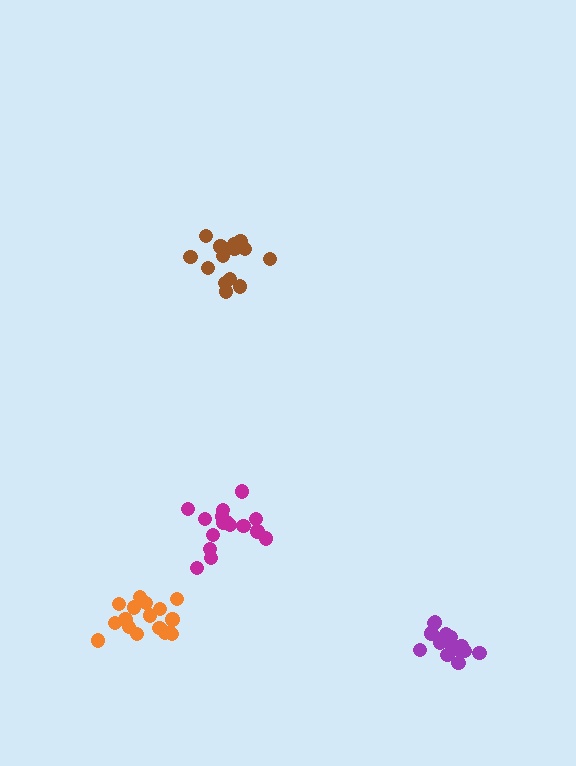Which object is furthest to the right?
The purple cluster is rightmost.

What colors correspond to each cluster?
The clusters are colored: brown, magenta, purple, orange.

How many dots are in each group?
Group 1: 14 dots, Group 2: 16 dots, Group 3: 15 dots, Group 4: 18 dots (63 total).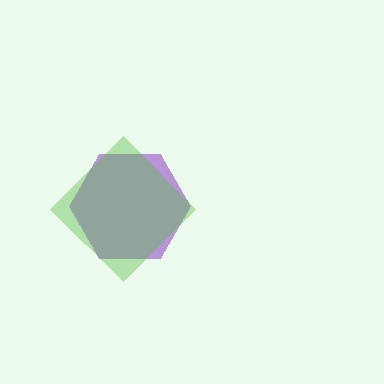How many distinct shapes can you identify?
There are 2 distinct shapes: a purple hexagon, a lime diamond.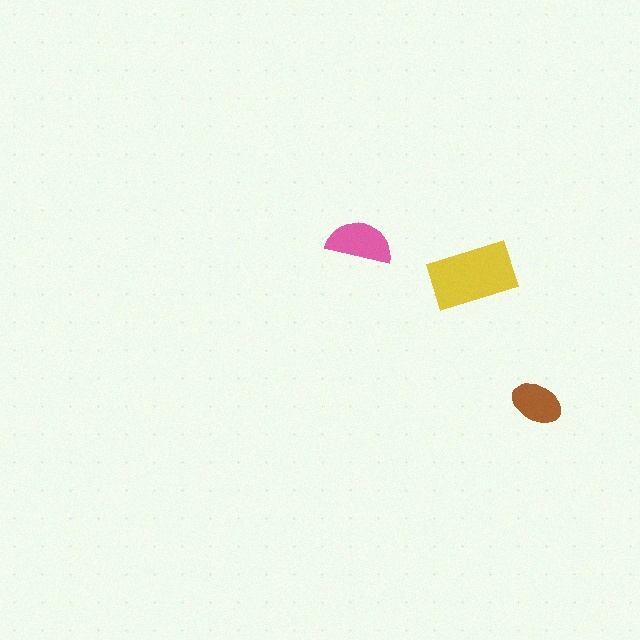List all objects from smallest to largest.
The brown ellipse, the pink semicircle, the yellow rectangle.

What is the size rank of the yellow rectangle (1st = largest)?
1st.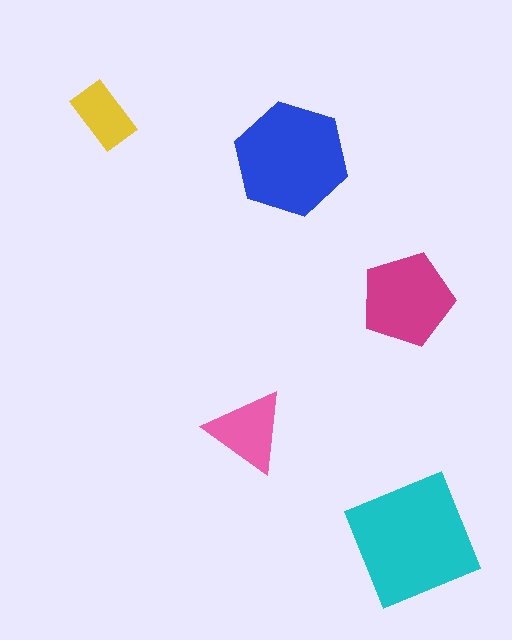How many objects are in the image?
There are 5 objects in the image.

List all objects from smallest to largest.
The yellow rectangle, the pink triangle, the magenta pentagon, the blue hexagon, the cyan square.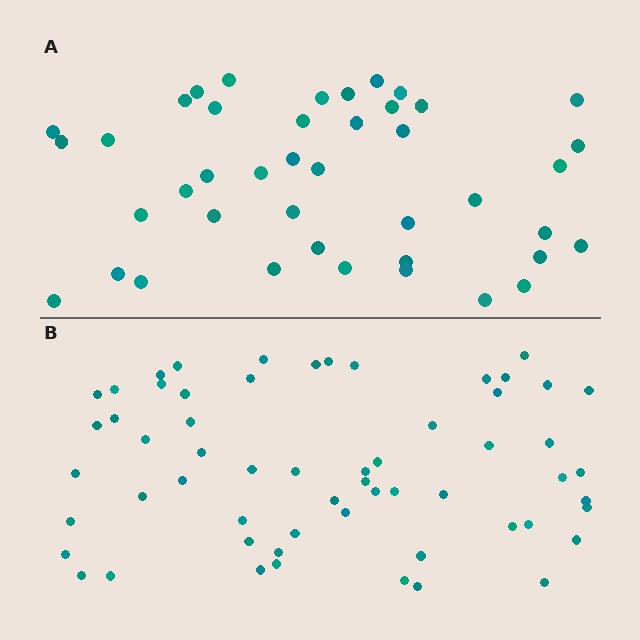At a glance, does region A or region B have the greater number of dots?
Region B (the bottom region) has more dots.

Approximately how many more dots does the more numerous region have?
Region B has approximately 15 more dots than region A.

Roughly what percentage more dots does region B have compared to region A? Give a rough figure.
About 40% more.